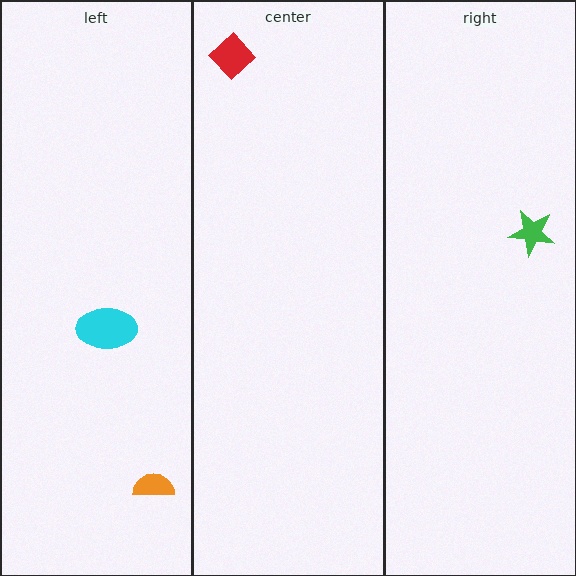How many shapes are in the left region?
2.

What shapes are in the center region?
The red diamond.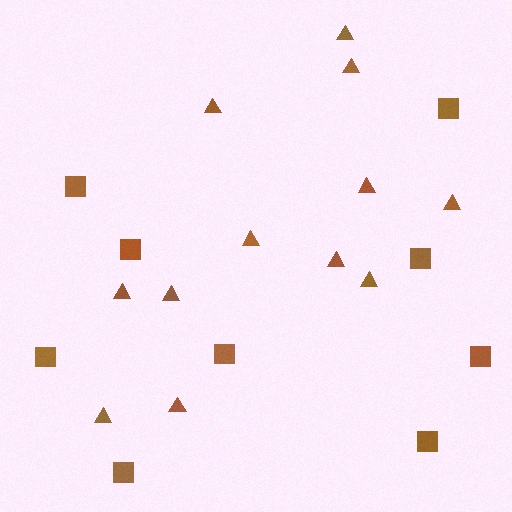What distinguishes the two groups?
There are 2 groups: one group of squares (9) and one group of triangles (12).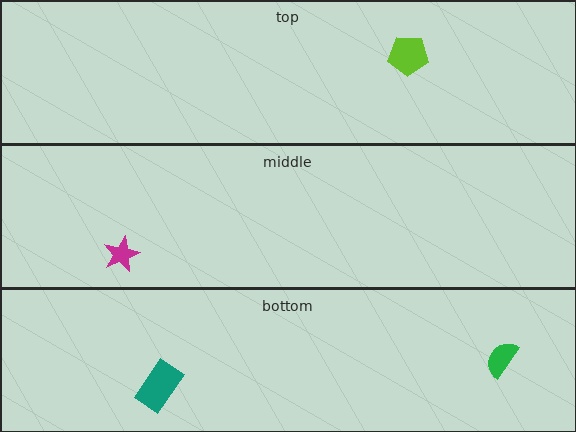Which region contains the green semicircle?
The bottom region.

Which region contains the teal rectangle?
The bottom region.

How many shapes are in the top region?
1.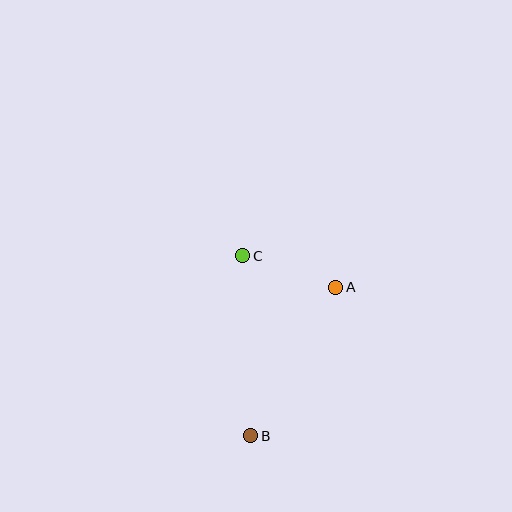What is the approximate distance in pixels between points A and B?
The distance between A and B is approximately 171 pixels.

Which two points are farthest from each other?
Points B and C are farthest from each other.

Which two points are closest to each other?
Points A and C are closest to each other.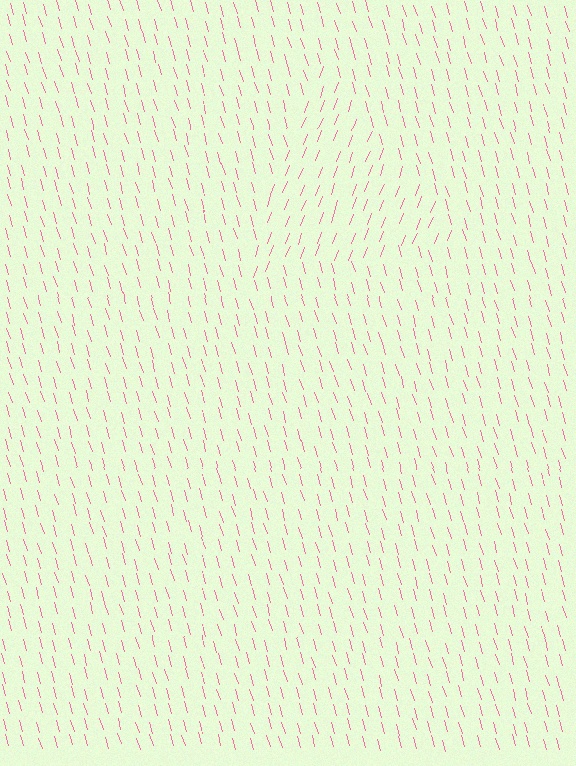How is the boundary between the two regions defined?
The boundary is defined purely by a change in line orientation (approximately 38 degrees difference). All lines are the same color and thickness.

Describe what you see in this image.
The image is filled with small pink line segments. A triangle region in the image has lines oriented differently from the surrounding lines, creating a visible texture boundary.